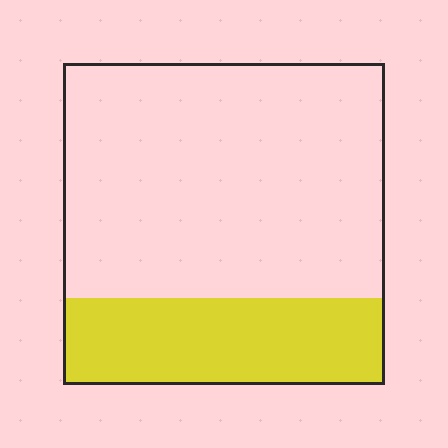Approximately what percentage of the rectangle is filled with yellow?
Approximately 25%.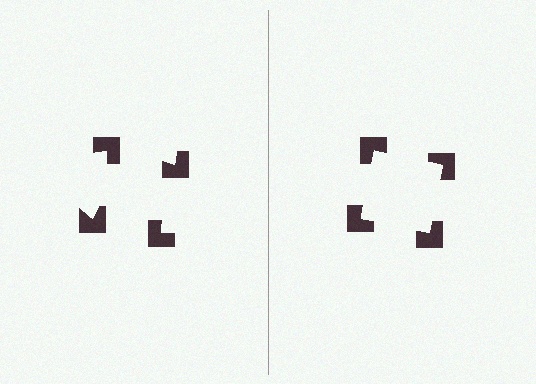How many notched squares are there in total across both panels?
8 — 4 on each side.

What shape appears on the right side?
An illusory square.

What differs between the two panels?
The notched squares are positioned identically on both sides; only the wedge orientations differ. On the right they align to a square; on the left they are misaligned.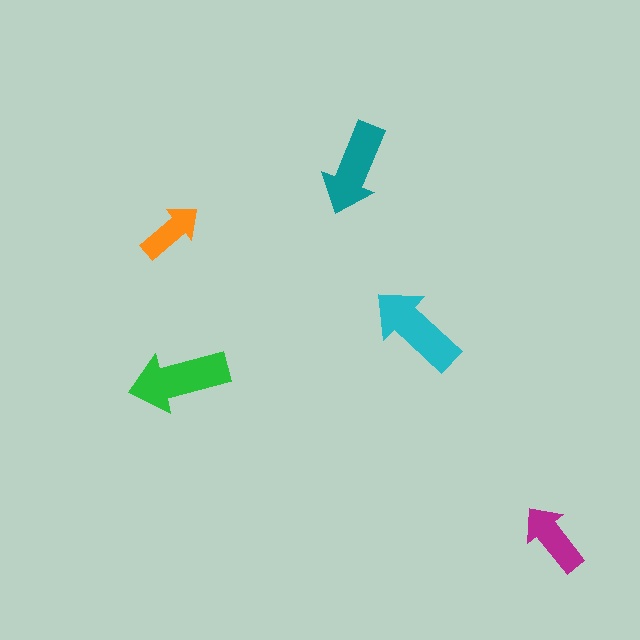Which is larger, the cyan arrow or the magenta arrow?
The cyan one.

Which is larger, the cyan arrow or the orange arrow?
The cyan one.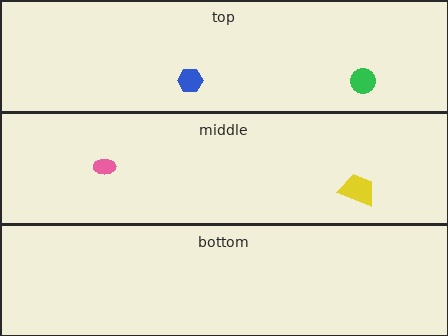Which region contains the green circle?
The top region.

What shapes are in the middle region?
The pink ellipse, the yellow trapezoid.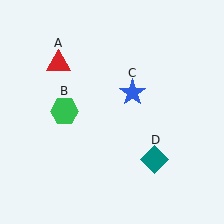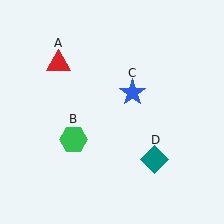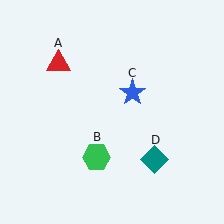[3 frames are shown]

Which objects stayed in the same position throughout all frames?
Red triangle (object A) and blue star (object C) and teal diamond (object D) remained stationary.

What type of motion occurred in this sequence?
The green hexagon (object B) rotated counterclockwise around the center of the scene.